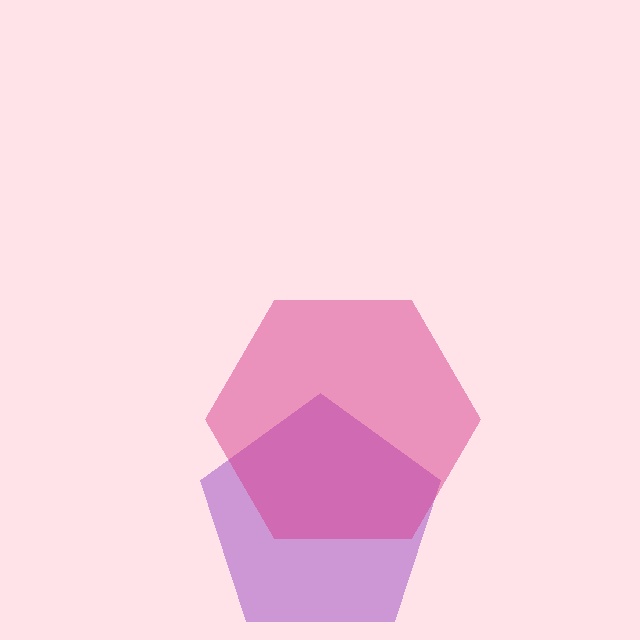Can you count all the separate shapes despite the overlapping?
Yes, there are 2 separate shapes.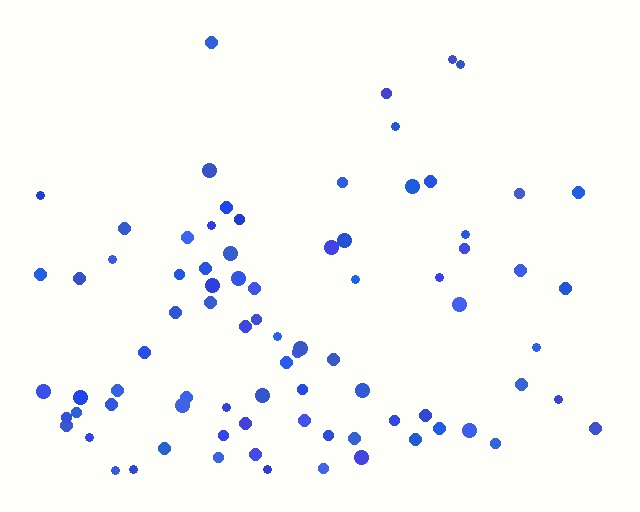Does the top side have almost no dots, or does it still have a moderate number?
Still a moderate number, just noticeably fewer than the bottom.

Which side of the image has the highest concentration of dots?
The bottom.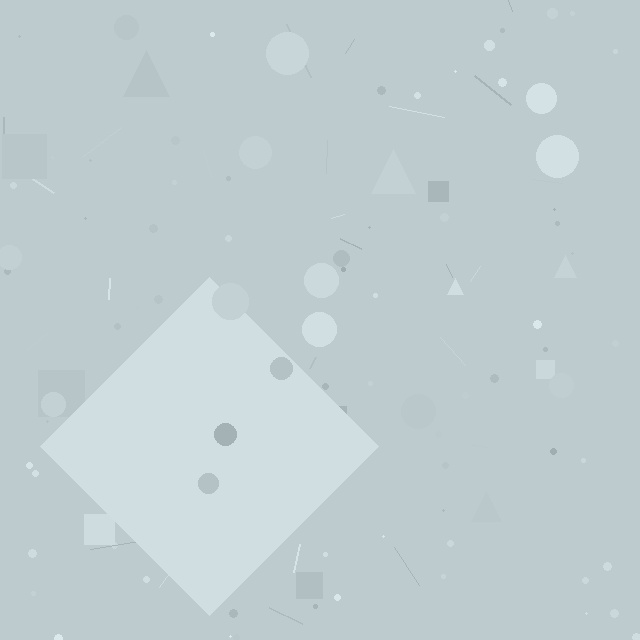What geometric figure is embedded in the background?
A diamond is embedded in the background.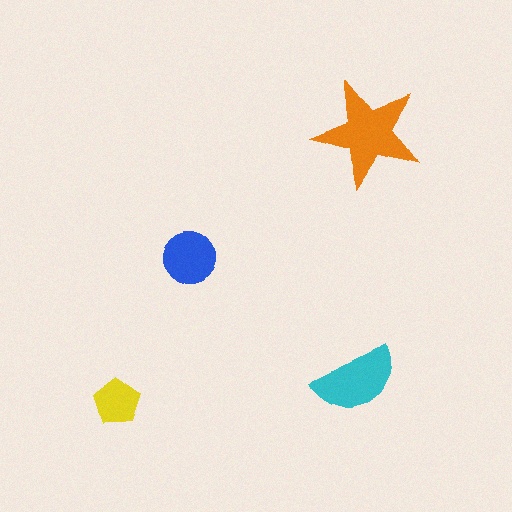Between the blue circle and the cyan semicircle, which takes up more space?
The cyan semicircle.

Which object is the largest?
The orange star.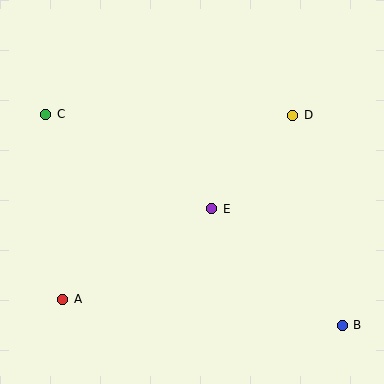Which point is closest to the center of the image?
Point E at (212, 209) is closest to the center.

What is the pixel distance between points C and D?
The distance between C and D is 247 pixels.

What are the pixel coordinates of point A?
Point A is at (63, 299).